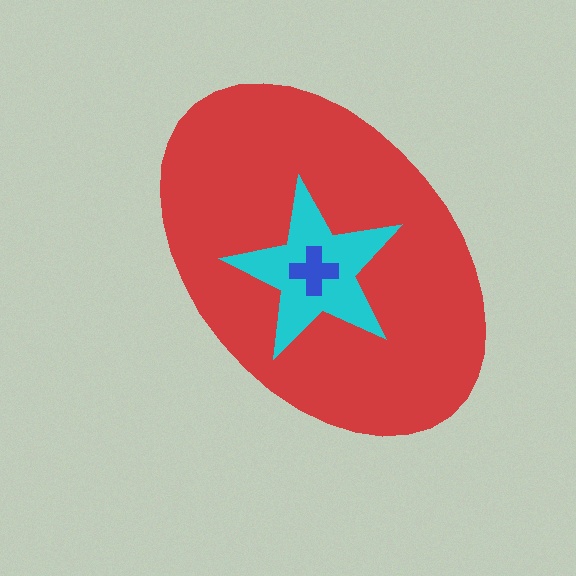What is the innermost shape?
The blue cross.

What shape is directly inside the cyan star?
The blue cross.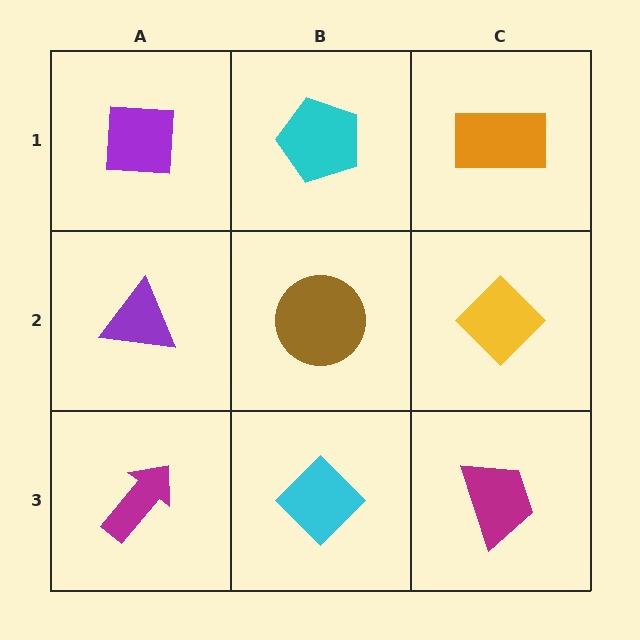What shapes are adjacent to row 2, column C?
An orange rectangle (row 1, column C), a magenta trapezoid (row 3, column C), a brown circle (row 2, column B).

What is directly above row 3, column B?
A brown circle.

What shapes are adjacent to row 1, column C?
A yellow diamond (row 2, column C), a cyan pentagon (row 1, column B).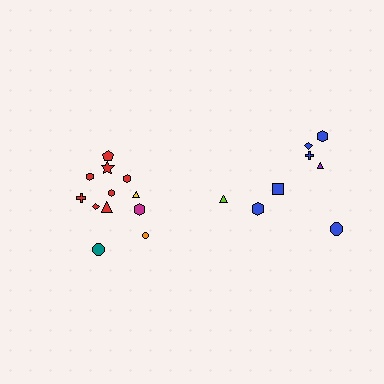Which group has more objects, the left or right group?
The left group.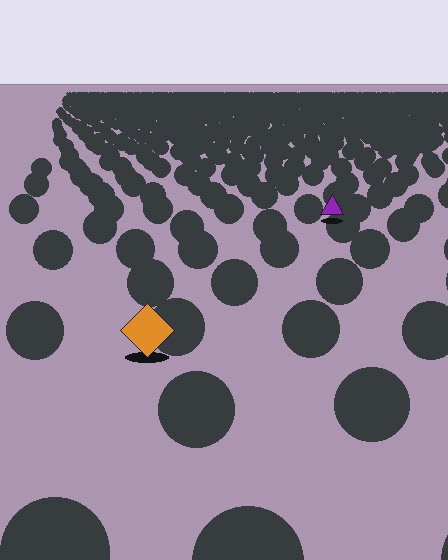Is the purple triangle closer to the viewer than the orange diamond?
No. The orange diamond is closer — you can tell from the texture gradient: the ground texture is coarser near it.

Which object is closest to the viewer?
The orange diamond is closest. The texture marks near it are larger and more spread out.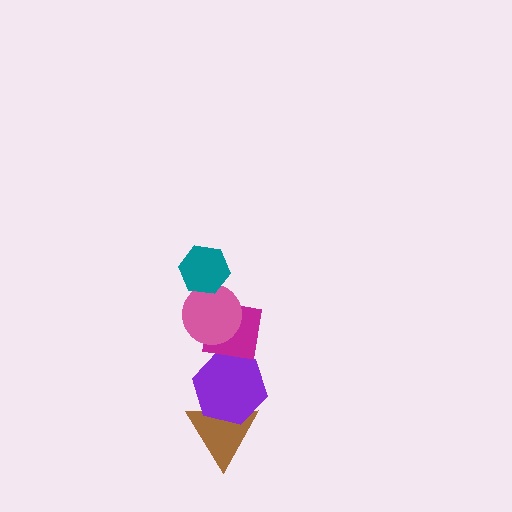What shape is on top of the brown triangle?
The purple hexagon is on top of the brown triangle.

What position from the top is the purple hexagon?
The purple hexagon is 4th from the top.